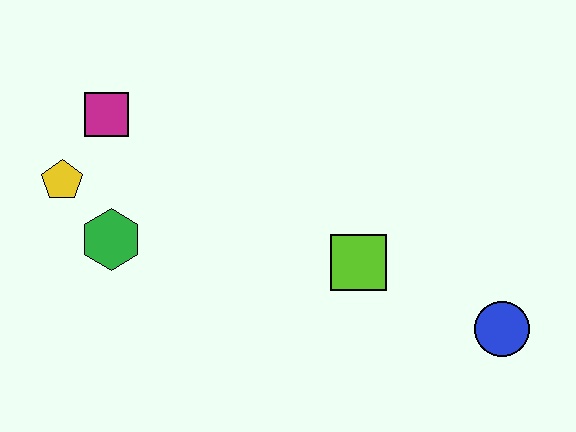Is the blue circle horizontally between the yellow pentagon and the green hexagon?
No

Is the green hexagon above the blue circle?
Yes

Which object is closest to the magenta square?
The yellow pentagon is closest to the magenta square.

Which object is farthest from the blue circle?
The yellow pentagon is farthest from the blue circle.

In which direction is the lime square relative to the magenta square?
The lime square is to the right of the magenta square.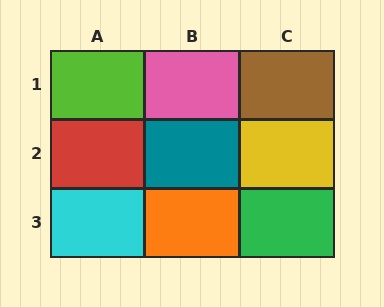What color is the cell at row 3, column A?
Cyan.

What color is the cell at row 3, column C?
Green.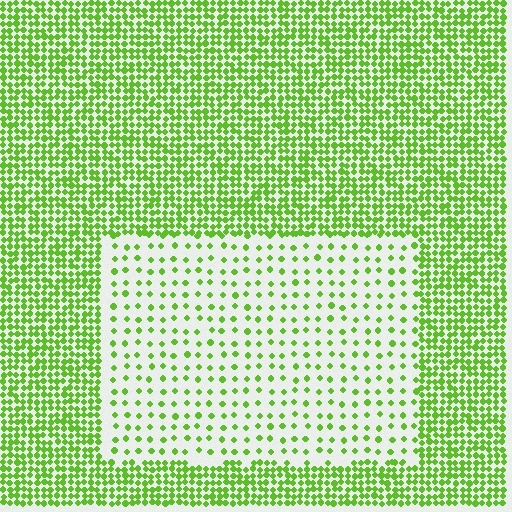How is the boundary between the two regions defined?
The boundary is defined by a change in element density (approximately 3.2x ratio). All elements are the same color, size, and shape.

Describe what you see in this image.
The image contains small lime elements arranged at two different densities. A rectangle-shaped region is visible where the elements are less densely packed than the surrounding area.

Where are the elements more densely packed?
The elements are more densely packed outside the rectangle boundary.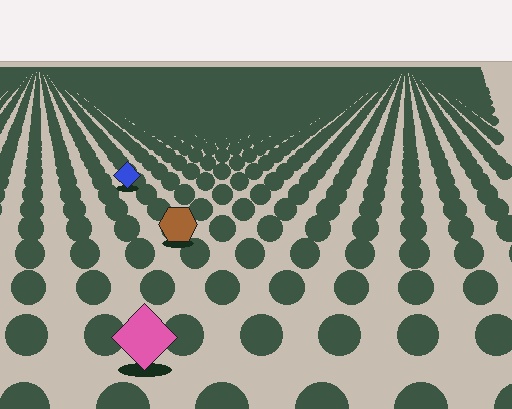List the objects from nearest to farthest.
From nearest to farthest: the pink diamond, the brown hexagon, the blue diamond.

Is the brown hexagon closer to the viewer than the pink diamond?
No. The pink diamond is closer — you can tell from the texture gradient: the ground texture is coarser near it.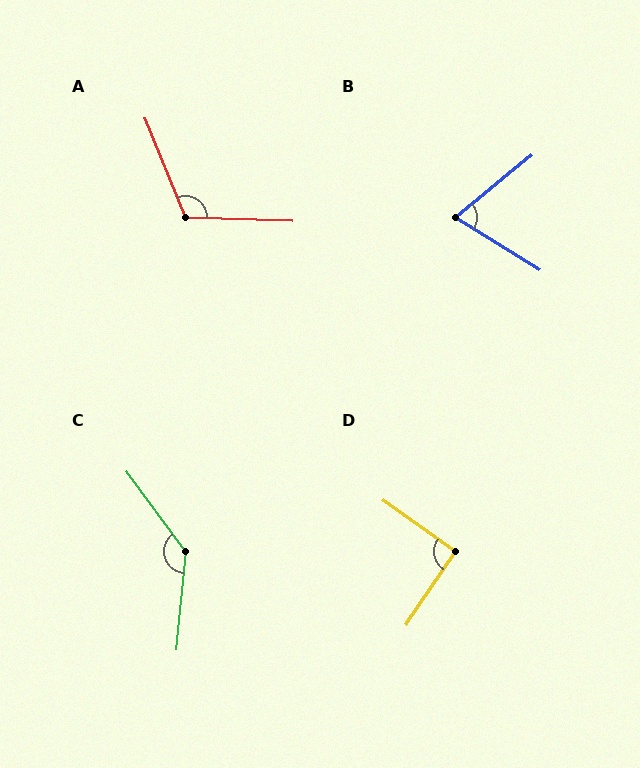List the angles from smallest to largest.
B (71°), D (92°), A (114°), C (138°).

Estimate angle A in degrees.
Approximately 114 degrees.